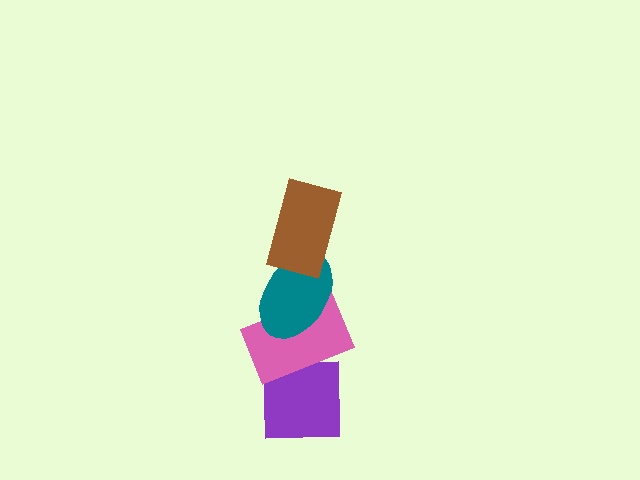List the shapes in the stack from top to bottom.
From top to bottom: the brown rectangle, the teal ellipse, the pink rectangle, the purple square.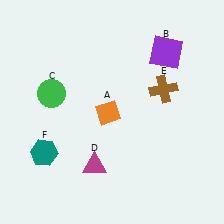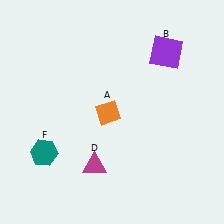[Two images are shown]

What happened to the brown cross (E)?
The brown cross (E) was removed in Image 2. It was in the top-right area of Image 1.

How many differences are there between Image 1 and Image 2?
There are 2 differences between the two images.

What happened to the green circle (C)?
The green circle (C) was removed in Image 2. It was in the top-left area of Image 1.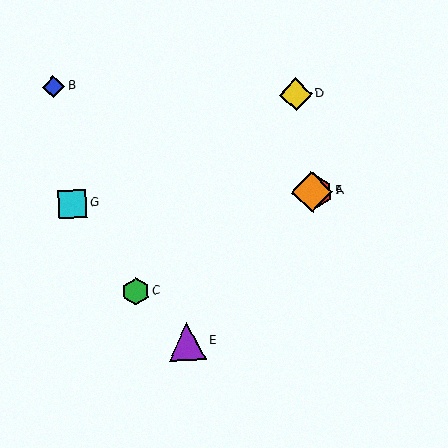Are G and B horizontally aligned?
No, G is at y≈204 and B is at y≈87.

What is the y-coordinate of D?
Object D is at y≈94.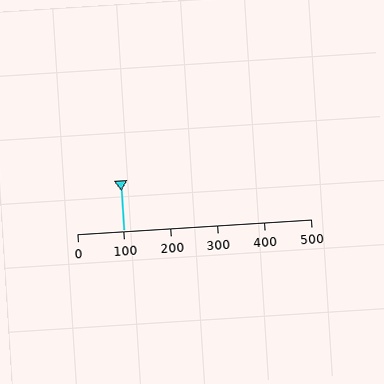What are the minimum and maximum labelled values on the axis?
The axis runs from 0 to 500.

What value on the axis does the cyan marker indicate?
The marker indicates approximately 100.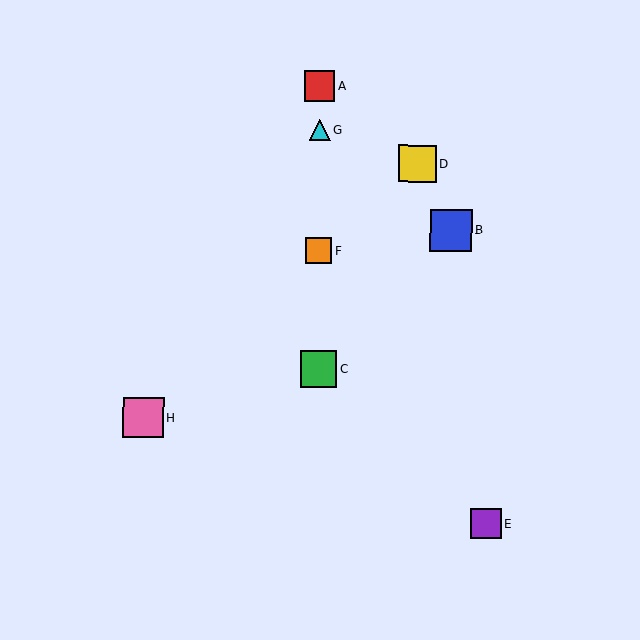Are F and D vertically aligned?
No, F is at x≈319 and D is at x≈417.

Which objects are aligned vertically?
Objects A, C, F, G are aligned vertically.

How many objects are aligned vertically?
4 objects (A, C, F, G) are aligned vertically.